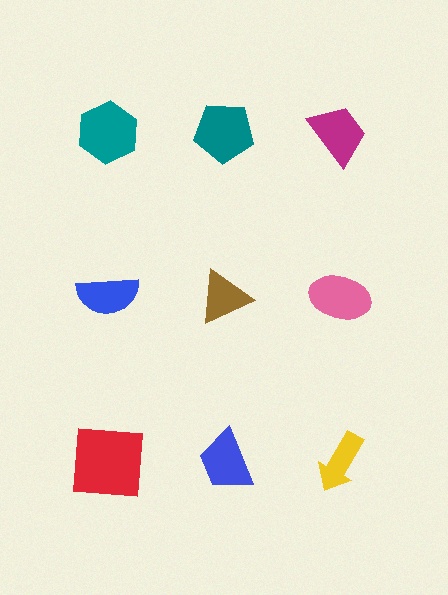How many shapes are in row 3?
3 shapes.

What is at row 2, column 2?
A brown triangle.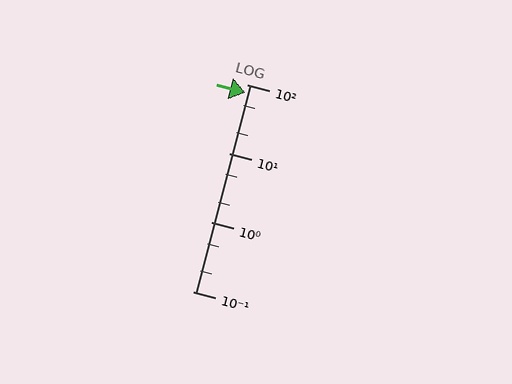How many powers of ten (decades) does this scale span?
The scale spans 3 decades, from 0.1 to 100.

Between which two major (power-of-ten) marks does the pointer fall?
The pointer is between 10 and 100.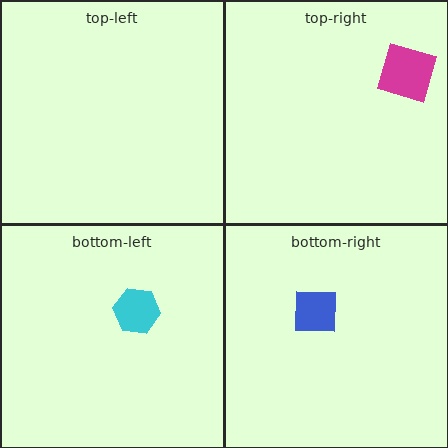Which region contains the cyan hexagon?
The bottom-left region.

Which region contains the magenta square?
The top-right region.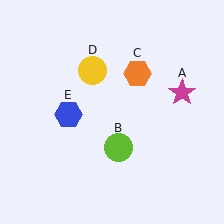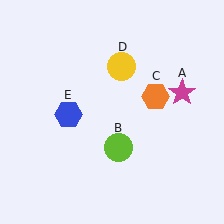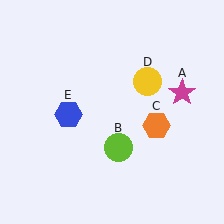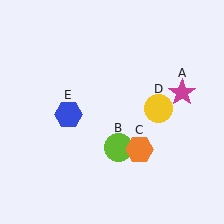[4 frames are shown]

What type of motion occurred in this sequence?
The orange hexagon (object C), yellow circle (object D) rotated clockwise around the center of the scene.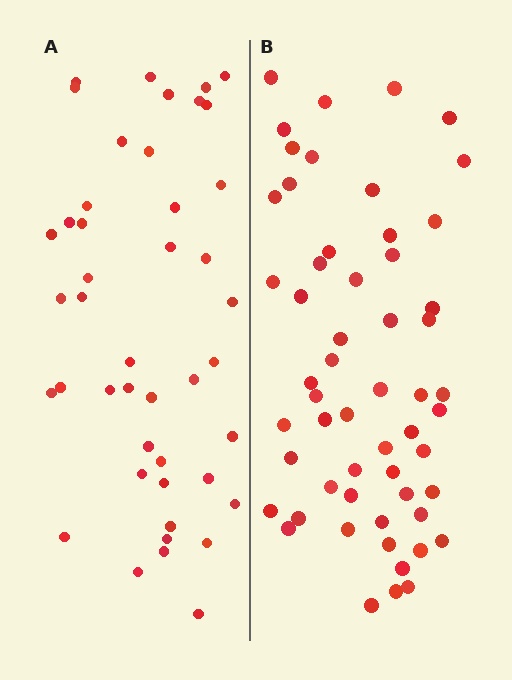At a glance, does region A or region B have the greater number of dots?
Region B (the right region) has more dots.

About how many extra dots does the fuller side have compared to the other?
Region B has roughly 12 or so more dots than region A.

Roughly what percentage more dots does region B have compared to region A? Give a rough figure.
About 25% more.